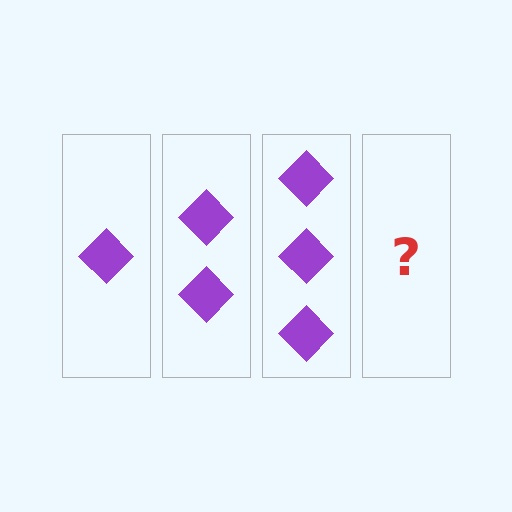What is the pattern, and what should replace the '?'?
The pattern is that each step adds one more diamond. The '?' should be 4 diamonds.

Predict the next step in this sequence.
The next step is 4 diamonds.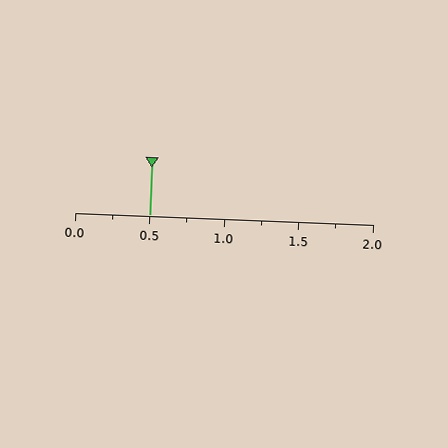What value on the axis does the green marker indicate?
The marker indicates approximately 0.5.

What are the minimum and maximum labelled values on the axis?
The axis runs from 0.0 to 2.0.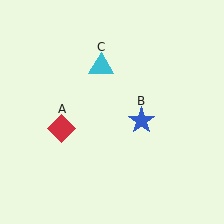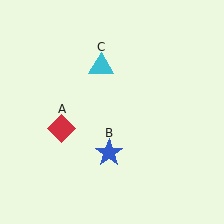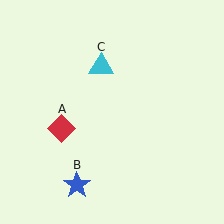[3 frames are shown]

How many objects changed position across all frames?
1 object changed position: blue star (object B).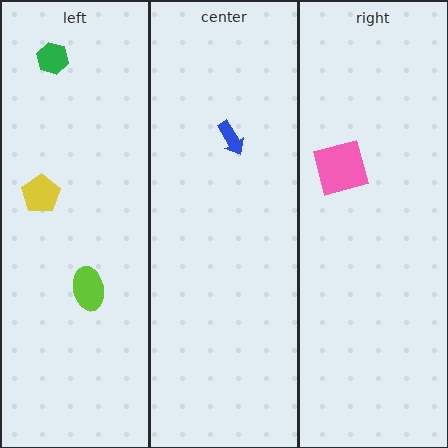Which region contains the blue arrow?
The center region.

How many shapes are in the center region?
1.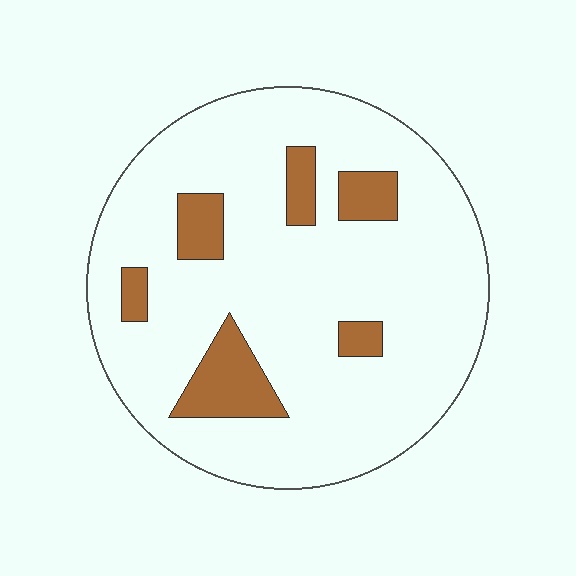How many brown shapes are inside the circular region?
6.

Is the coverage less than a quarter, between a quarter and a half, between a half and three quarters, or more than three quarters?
Less than a quarter.